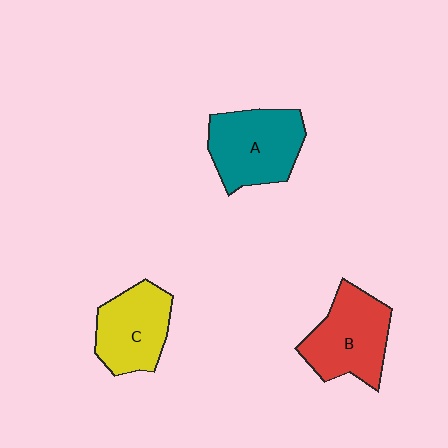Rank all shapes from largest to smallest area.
From largest to smallest: A (teal), B (red), C (yellow).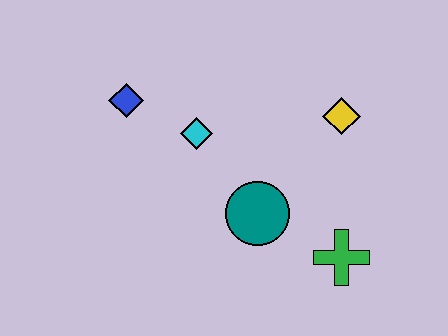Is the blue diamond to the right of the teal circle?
No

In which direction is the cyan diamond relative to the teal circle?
The cyan diamond is above the teal circle.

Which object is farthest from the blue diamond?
The green cross is farthest from the blue diamond.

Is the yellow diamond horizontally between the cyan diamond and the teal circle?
No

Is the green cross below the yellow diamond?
Yes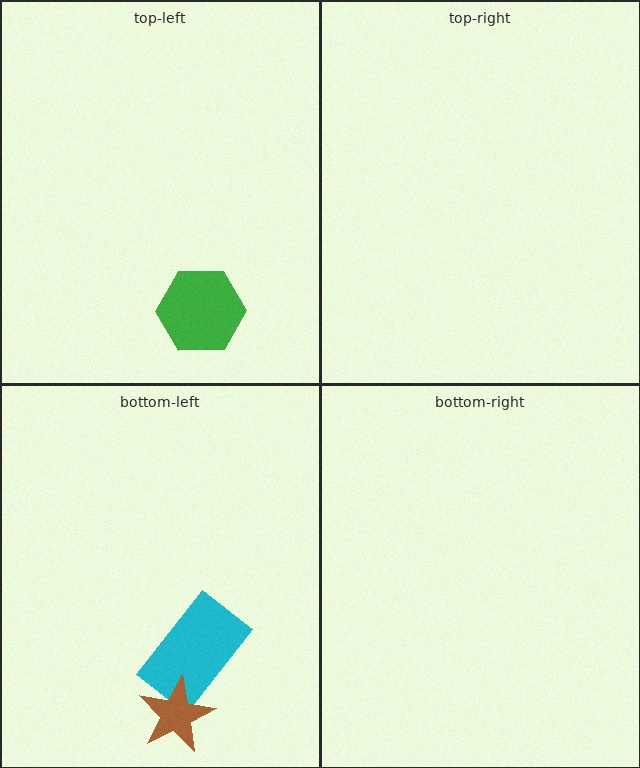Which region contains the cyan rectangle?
The bottom-left region.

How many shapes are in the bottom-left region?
2.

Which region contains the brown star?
The bottom-left region.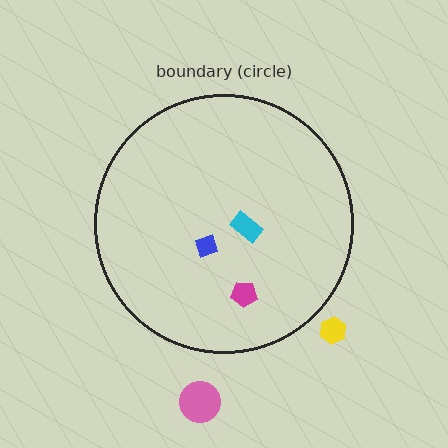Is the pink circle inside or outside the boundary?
Outside.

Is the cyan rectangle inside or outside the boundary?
Inside.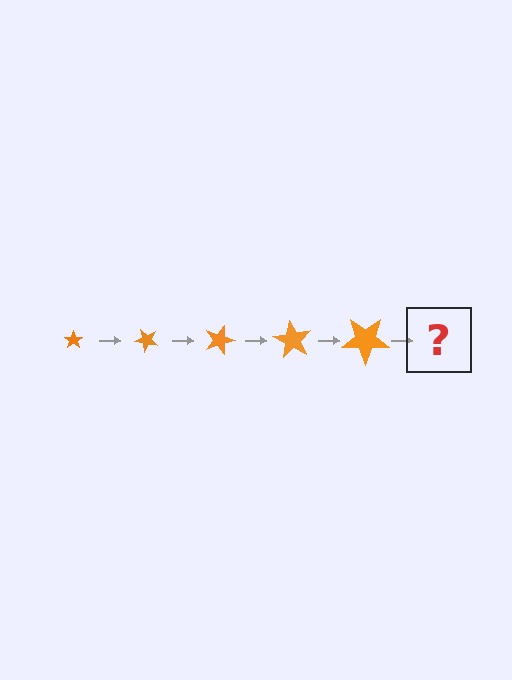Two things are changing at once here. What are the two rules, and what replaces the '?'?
The two rules are that the star grows larger each step and it rotates 45 degrees each step. The '?' should be a star, larger than the previous one and rotated 225 degrees from the start.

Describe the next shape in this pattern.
It should be a star, larger than the previous one and rotated 225 degrees from the start.